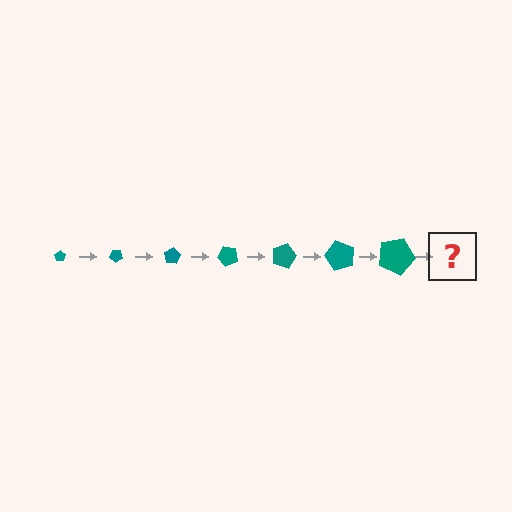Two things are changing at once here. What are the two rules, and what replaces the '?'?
The two rules are that the pentagon grows larger each step and it rotates 40 degrees each step. The '?' should be a pentagon, larger than the previous one and rotated 280 degrees from the start.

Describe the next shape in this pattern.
It should be a pentagon, larger than the previous one and rotated 280 degrees from the start.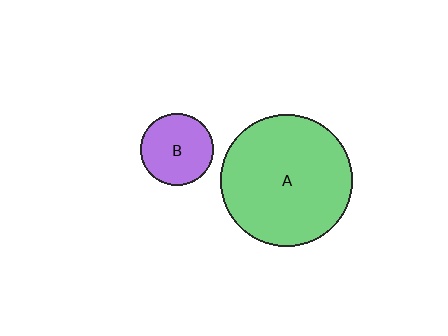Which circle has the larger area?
Circle A (green).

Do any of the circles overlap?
No, none of the circles overlap.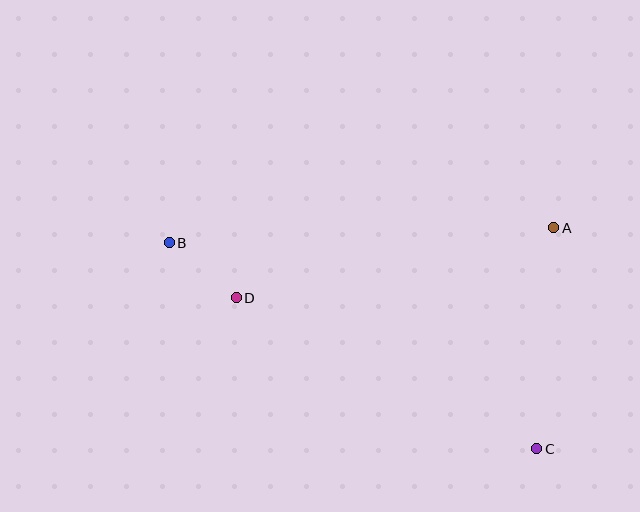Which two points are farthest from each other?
Points B and C are farthest from each other.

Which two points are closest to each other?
Points B and D are closest to each other.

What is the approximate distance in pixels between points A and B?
The distance between A and B is approximately 385 pixels.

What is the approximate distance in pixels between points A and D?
The distance between A and D is approximately 325 pixels.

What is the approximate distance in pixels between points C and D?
The distance between C and D is approximately 336 pixels.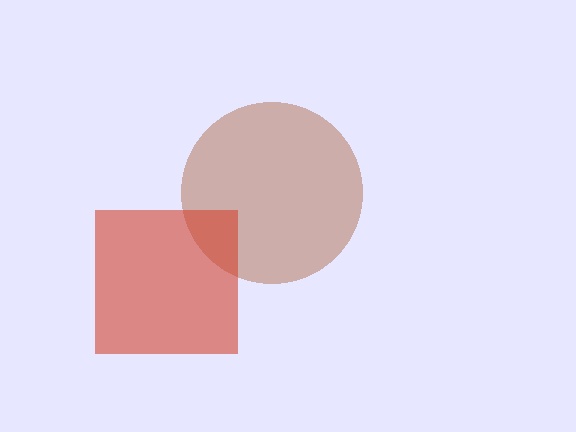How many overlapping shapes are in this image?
There are 2 overlapping shapes in the image.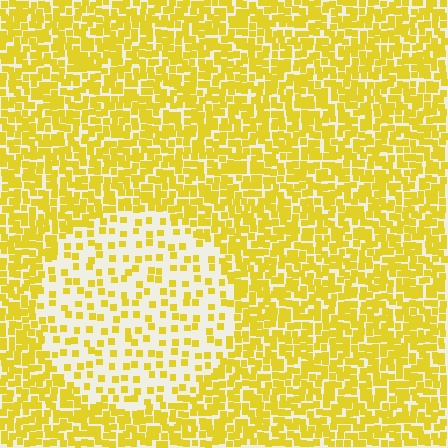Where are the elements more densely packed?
The elements are more densely packed outside the circle boundary.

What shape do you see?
I see a circle.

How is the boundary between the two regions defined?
The boundary is defined by a change in element density (approximately 2.7x ratio). All elements are the same color, size, and shape.